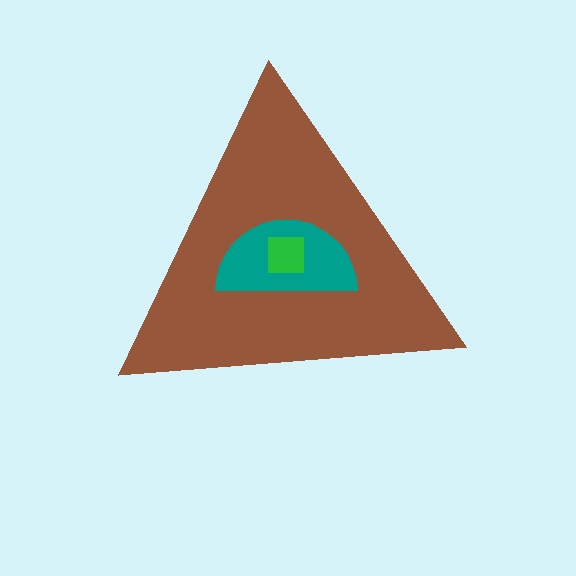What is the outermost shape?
The brown triangle.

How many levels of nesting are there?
3.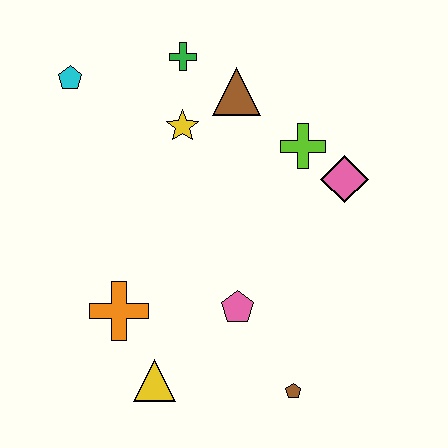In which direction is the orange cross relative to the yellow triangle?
The orange cross is above the yellow triangle.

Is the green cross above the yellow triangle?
Yes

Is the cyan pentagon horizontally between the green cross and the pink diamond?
No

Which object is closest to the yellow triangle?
The orange cross is closest to the yellow triangle.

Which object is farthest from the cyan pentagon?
The brown pentagon is farthest from the cyan pentagon.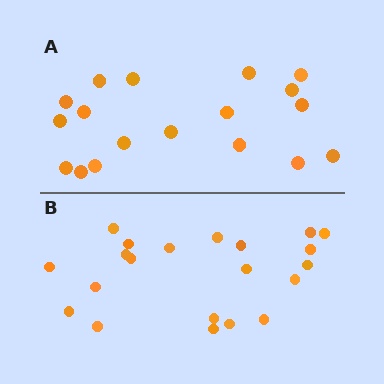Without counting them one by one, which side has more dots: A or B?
Region B (the bottom region) has more dots.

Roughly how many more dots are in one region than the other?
Region B has just a few more — roughly 2 or 3 more dots than region A.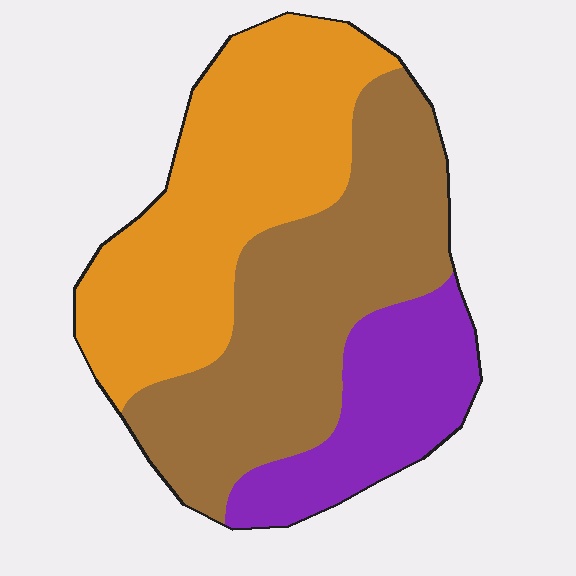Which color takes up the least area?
Purple, at roughly 20%.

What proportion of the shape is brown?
Brown takes up about two fifths (2/5) of the shape.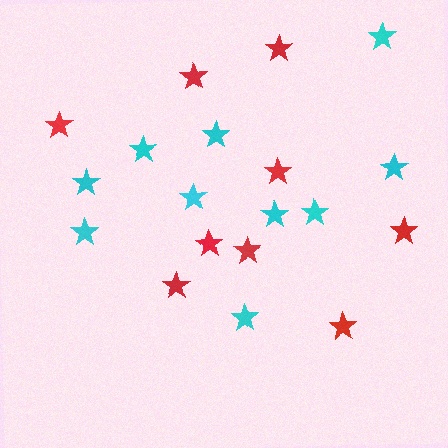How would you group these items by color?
There are 2 groups: one group of cyan stars (10) and one group of red stars (9).